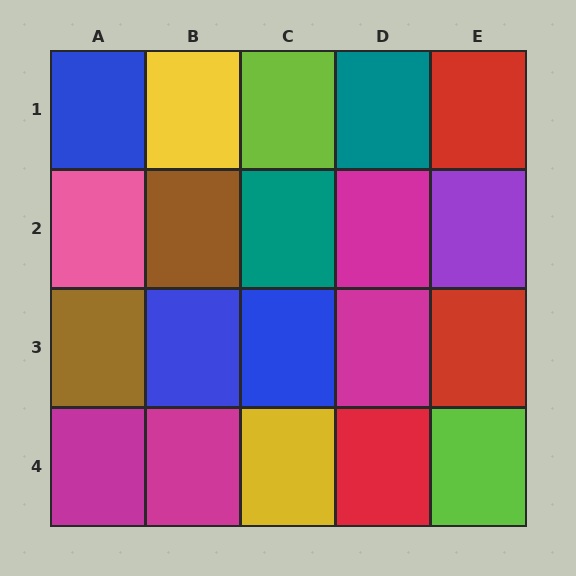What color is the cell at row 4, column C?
Yellow.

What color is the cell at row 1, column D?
Teal.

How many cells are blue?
3 cells are blue.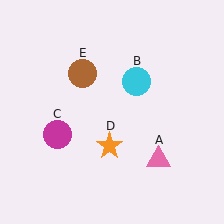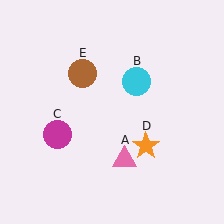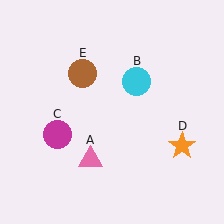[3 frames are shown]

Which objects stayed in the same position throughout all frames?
Cyan circle (object B) and magenta circle (object C) and brown circle (object E) remained stationary.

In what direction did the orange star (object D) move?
The orange star (object D) moved right.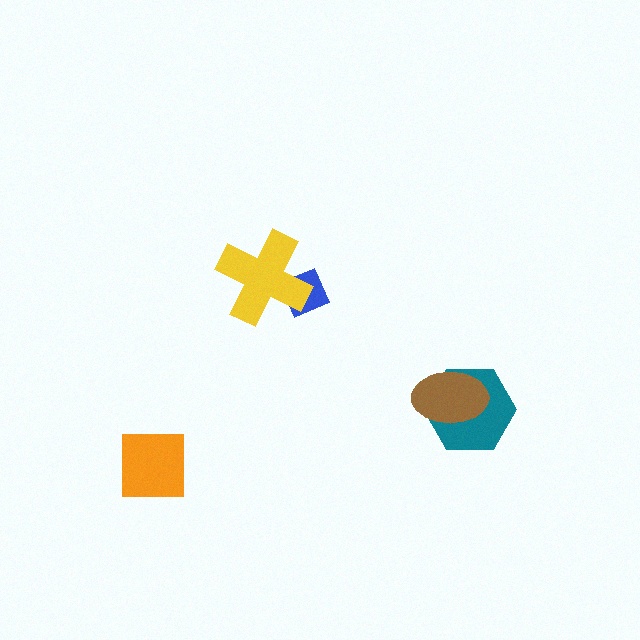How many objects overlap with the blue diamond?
1 object overlaps with the blue diamond.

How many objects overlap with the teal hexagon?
1 object overlaps with the teal hexagon.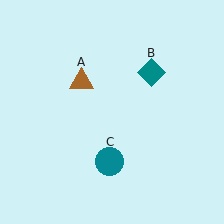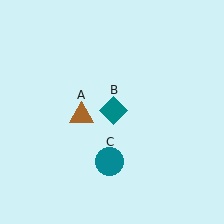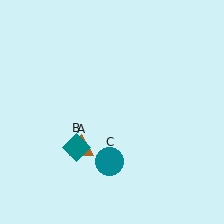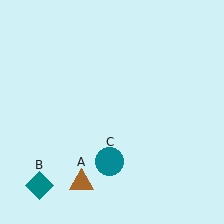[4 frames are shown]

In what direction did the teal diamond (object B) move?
The teal diamond (object B) moved down and to the left.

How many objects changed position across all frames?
2 objects changed position: brown triangle (object A), teal diamond (object B).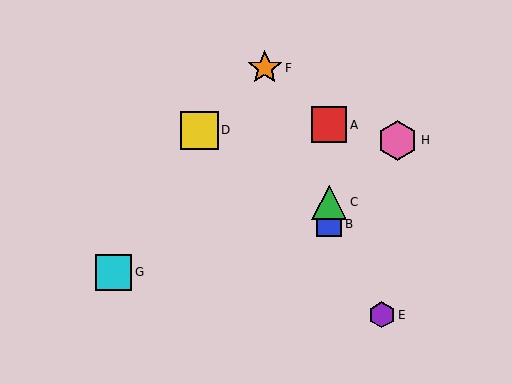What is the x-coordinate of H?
Object H is at x≈398.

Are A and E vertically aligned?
No, A is at x≈329 and E is at x≈382.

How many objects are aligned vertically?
3 objects (A, B, C) are aligned vertically.